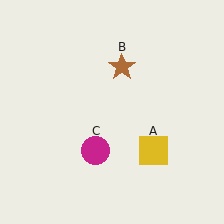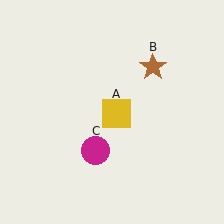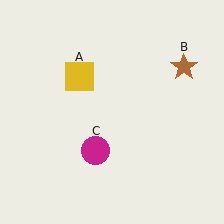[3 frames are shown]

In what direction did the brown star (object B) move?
The brown star (object B) moved right.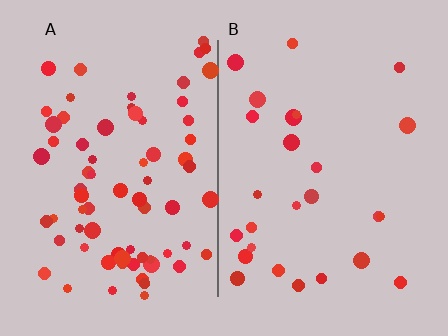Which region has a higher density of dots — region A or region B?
A (the left).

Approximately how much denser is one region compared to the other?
Approximately 2.7× — region A over region B.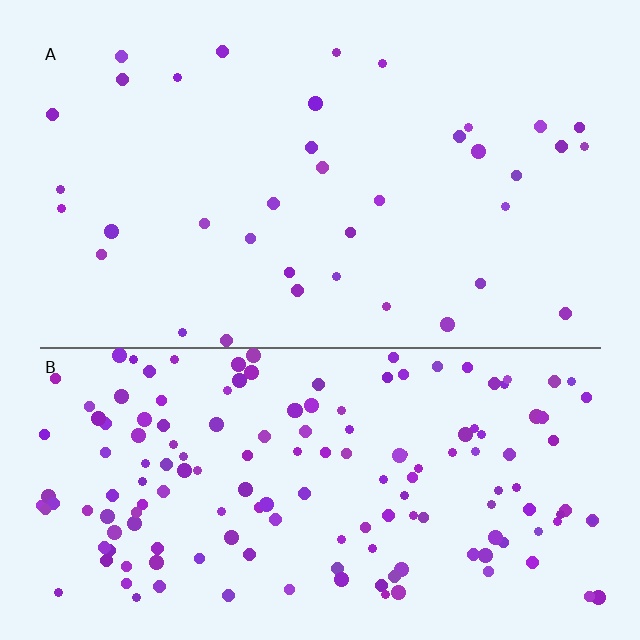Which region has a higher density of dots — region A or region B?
B (the bottom).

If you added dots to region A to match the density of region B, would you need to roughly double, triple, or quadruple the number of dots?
Approximately quadruple.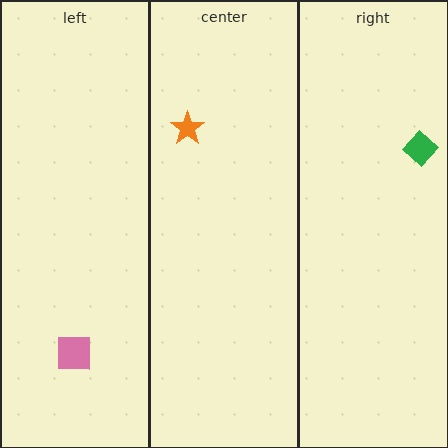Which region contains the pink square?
The left region.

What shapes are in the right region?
The green diamond.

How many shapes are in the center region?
1.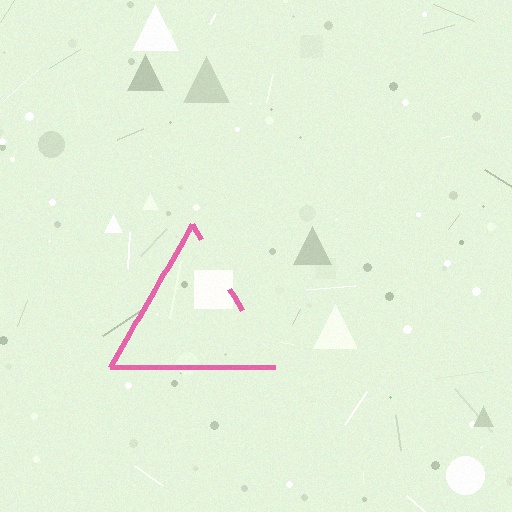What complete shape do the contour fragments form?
The contour fragments form a triangle.